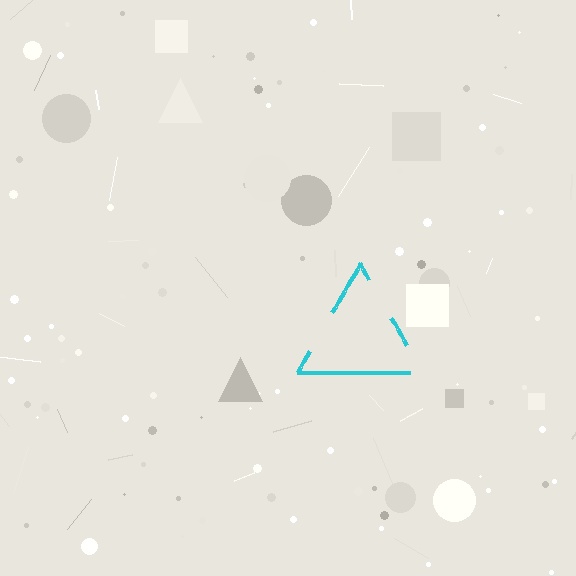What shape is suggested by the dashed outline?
The dashed outline suggests a triangle.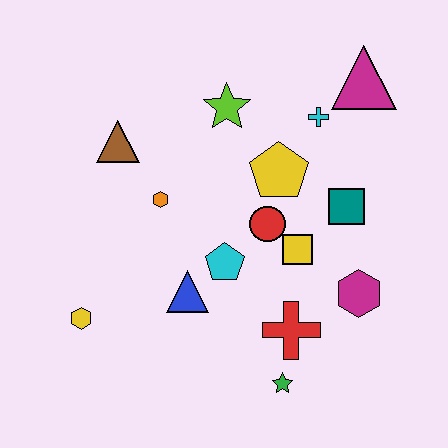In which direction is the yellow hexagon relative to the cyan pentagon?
The yellow hexagon is to the left of the cyan pentagon.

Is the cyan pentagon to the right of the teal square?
No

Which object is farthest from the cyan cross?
The yellow hexagon is farthest from the cyan cross.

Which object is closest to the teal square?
The yellow square is closest to the teal square.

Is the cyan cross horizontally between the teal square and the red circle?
Yes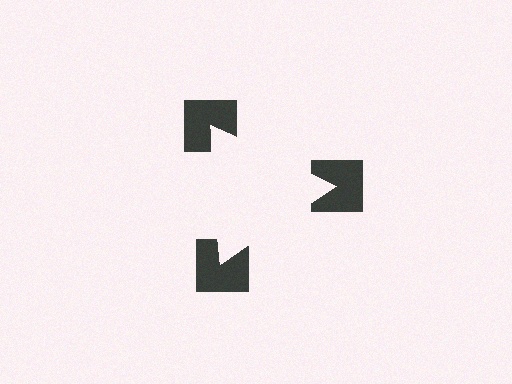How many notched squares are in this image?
There are 3 — one at each vertex of the illusory triangle.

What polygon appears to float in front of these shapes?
An illusory triangle — its edges are inferred from the aligned wedge cuts in the notched squares, not physically drawn.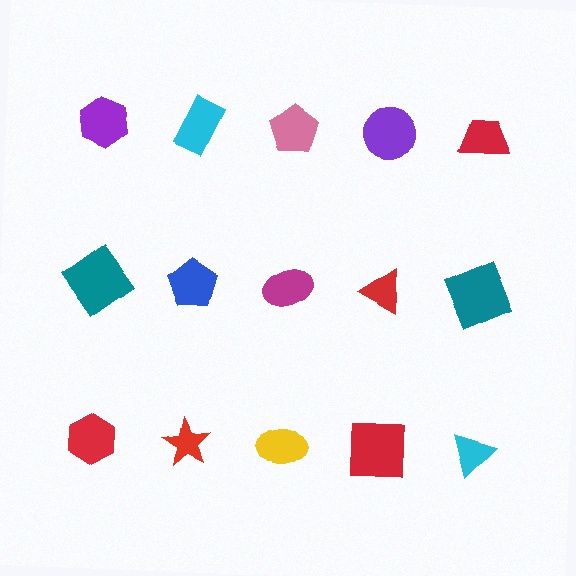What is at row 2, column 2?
A blue pentagon.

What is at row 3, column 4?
A red square.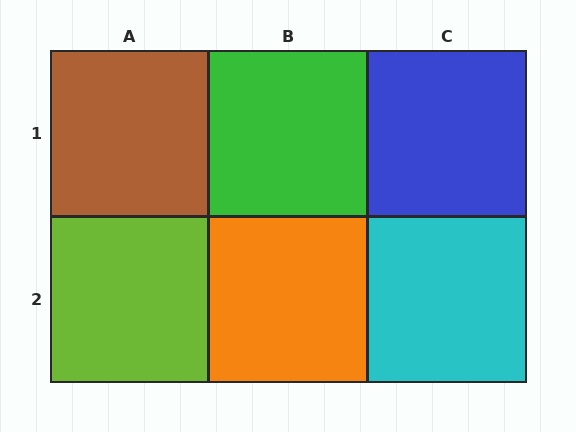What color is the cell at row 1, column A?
Brown.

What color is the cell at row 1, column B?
Green.